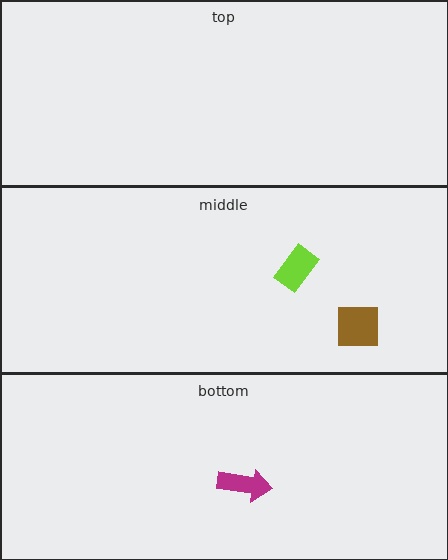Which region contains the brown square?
The middle region.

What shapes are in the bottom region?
The magenta arrow.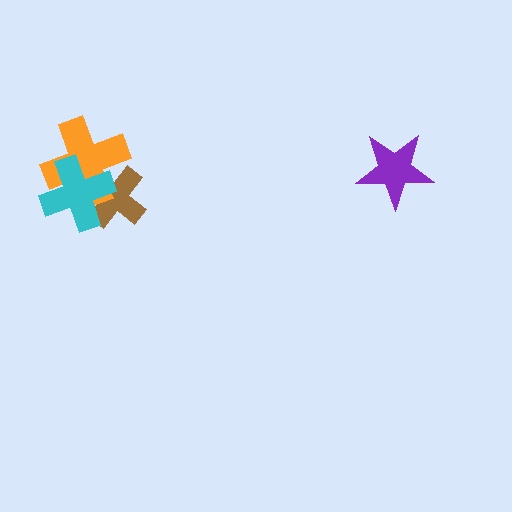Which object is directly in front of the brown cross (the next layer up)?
The orange cross is directly in front of the brown cross.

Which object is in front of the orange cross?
The cyan cross is in front of the orange cross.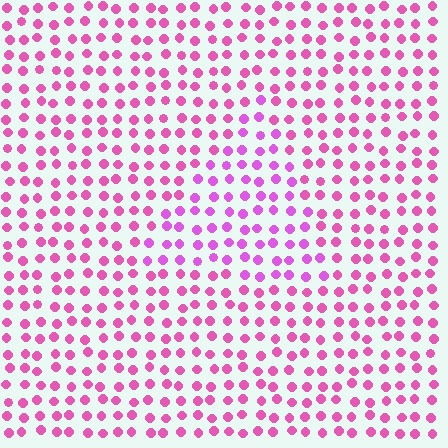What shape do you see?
I see a triangle.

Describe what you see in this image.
The image is filled with small pink elements in a uniform arrangement. A triangle-shaped region is visible where the elements are tinted to a slightly different hue, forming a subtle color boundary.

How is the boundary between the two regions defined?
The boundary is defined purely by a slight shift in hue (about 23 degrees). Spacing, size, and orientation are identical on both sides.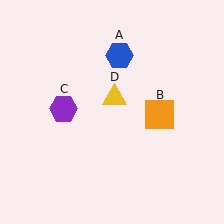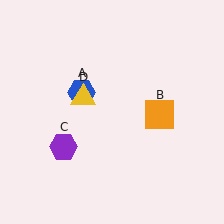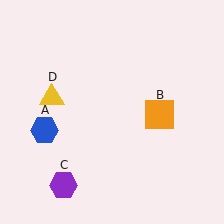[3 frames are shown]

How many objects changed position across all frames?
3 objects changed position: blue hexagon (object A), purple hexagon (object C), yellow triangle (object D).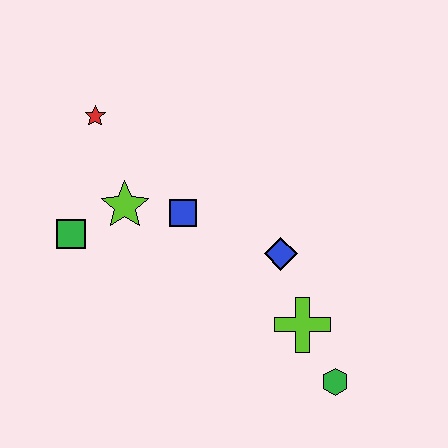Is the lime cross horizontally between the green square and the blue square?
No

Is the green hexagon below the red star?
Yes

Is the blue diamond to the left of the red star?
No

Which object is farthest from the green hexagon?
The red star is farthest from the green hexagon.